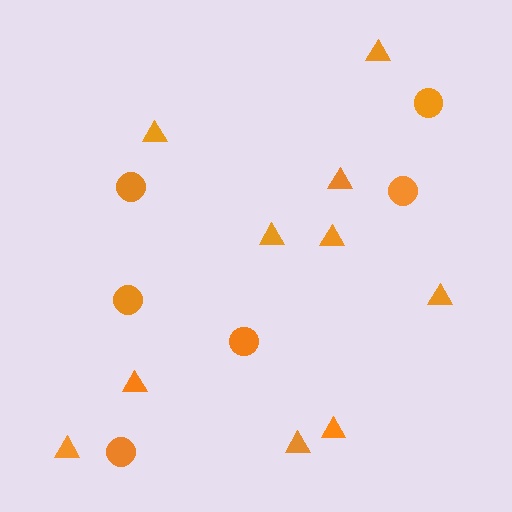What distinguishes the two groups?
There are 2 groups: one group of triangles (10) and one group of circles (6).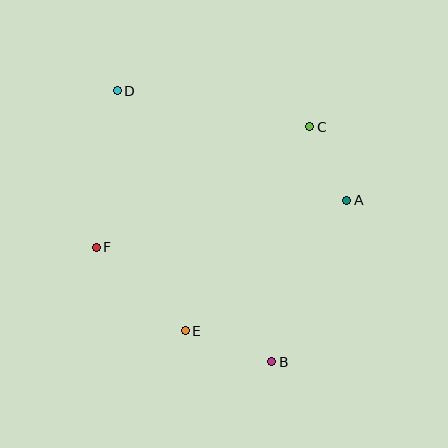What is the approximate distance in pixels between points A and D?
The distance between A and D is approximately 254 pixels.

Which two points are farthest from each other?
Points B and D are farthest from each other.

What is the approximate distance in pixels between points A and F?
The distance between A and F is approximately 255 pixels.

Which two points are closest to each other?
Points A and C are closest to each other.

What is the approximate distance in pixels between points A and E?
The distance between A and E is approximately 208 pixels.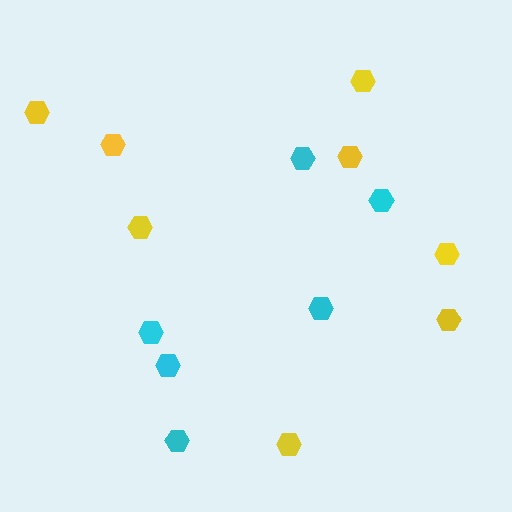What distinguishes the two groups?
There are 2 groups: one group of cyan hexagons (6) and one group of yellow hexagons (8).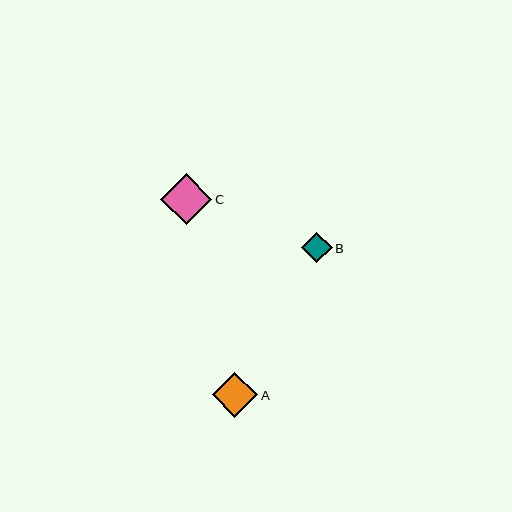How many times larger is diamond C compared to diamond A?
Diamond C is approximately 1.1 times the size of diamond A.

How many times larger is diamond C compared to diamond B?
Diamond C is approximately 1.7 times the size of diamond B.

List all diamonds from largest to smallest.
From largest to smallest: C, A, B.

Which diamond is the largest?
Diamond C is the largest with a size of approximately 51 pixels.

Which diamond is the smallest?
Diamond B is the smallest with a size of approximately 30 pixels.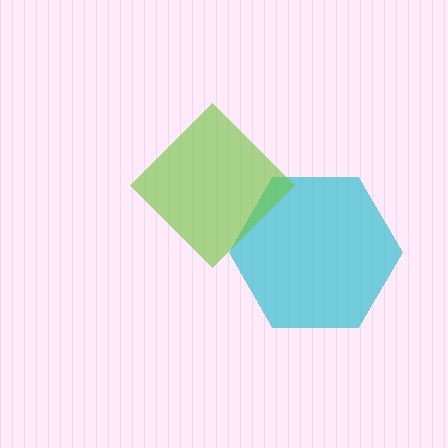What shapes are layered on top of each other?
The layered shapes are: a cyan hexagon, a lime diamond.